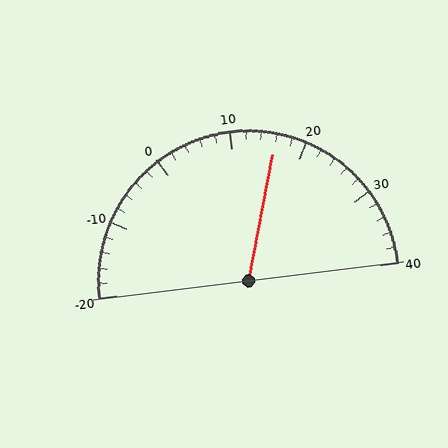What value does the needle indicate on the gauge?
The needle indicates approximately 16.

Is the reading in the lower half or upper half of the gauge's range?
The reading is in the upper half of the range (-20 to 40).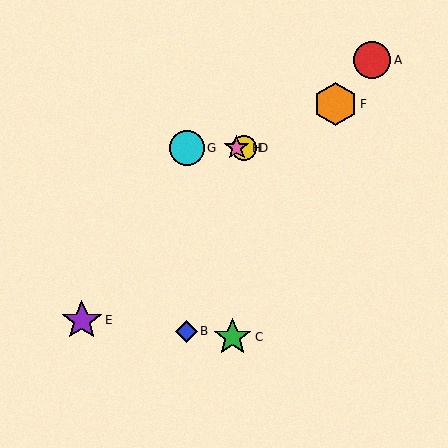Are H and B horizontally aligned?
No, H is at y≈148 and B is at y≈331.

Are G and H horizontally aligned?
Yes, both are at y≈148.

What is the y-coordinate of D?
Object D is at y≈148.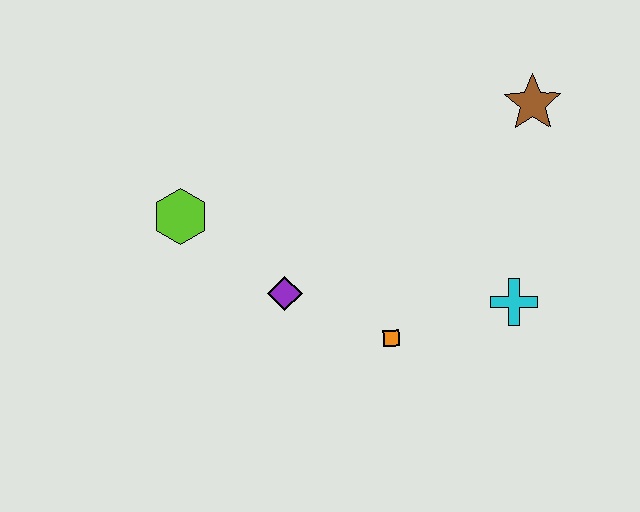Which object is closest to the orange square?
The purple diamond is closest to the orange square.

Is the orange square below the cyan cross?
Yes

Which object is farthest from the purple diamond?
The brown star is farthest from the purple diamond.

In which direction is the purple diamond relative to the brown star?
The purple diamond is to the left of the brown star.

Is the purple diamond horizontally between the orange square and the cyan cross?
No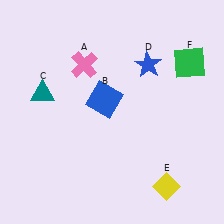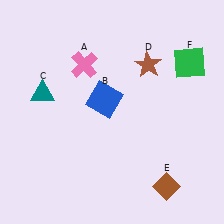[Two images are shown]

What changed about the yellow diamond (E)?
In Image 1, E is yellow. In Image 2, it changed to brown.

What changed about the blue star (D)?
In Image 1, D is blue. In Image 2, it changed to brown.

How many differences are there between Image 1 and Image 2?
There are 2 differences between the two images.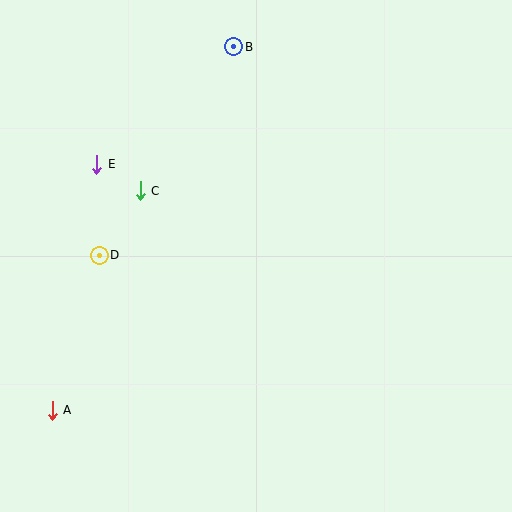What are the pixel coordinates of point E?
Point E is at (97, 164).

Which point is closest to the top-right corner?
Point B is closest to the top-right corner.